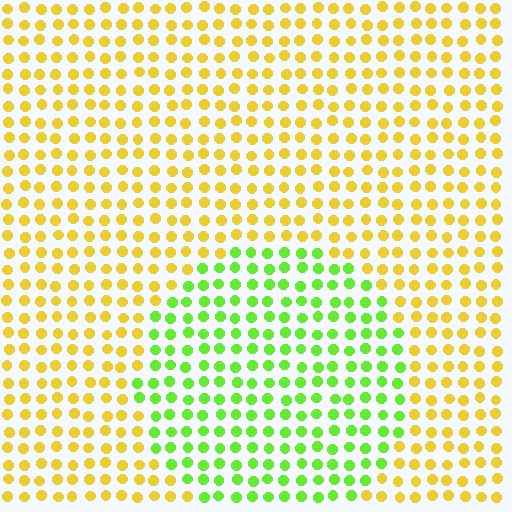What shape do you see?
I see a circle.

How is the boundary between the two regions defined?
The boundary is defined purely by a slight shift in hue (about 53 degrees). Spacing, size, and orientation are identical on both sides.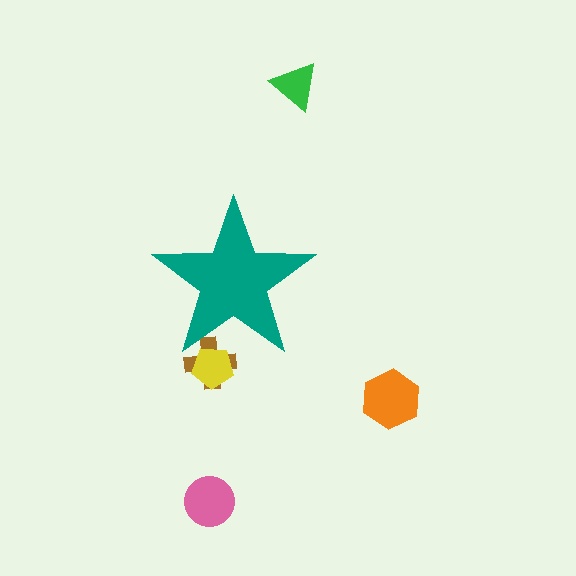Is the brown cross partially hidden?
Yes, the brown cross is partially hidden behind the teal star.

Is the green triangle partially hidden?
No, the green triangle is fully visible.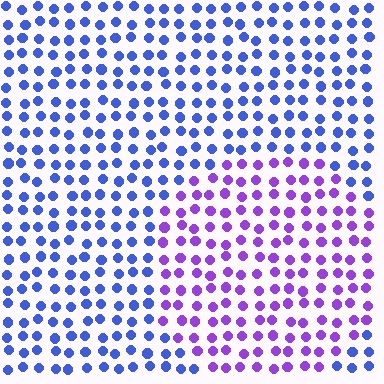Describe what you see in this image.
The image is filled with small blue elements in a uniform arrangement. A circle-shaped region is visible where the elements are tinted to a slightly different hue, forming a subtle color boundary.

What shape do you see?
I see a circle.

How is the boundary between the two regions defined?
The boundary is defined purely by a slight shift in hue (about 46 degrees). Spacing, size, and orientation are identical on both sides.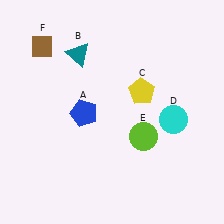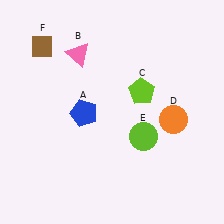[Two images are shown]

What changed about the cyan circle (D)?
In Image 1, D is cyan. In Image 2, it changed to orange.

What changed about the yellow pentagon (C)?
In Image 1, C is yellow. In Image 2, it changed to lime.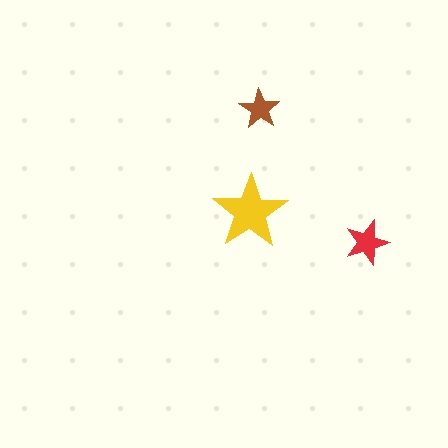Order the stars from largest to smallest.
the yellow one, the red one, the brown one.